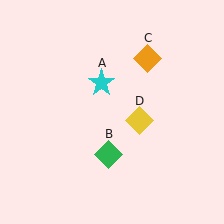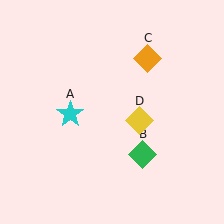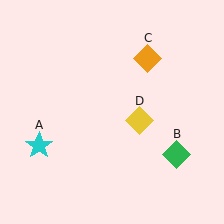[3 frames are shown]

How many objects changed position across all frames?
2 objects changed position: cyan star (object A), green diamond (object B).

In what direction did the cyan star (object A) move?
The cyan star (object A) moved down and to the left.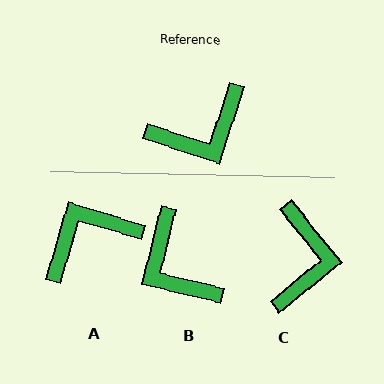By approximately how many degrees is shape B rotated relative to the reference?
Approximately 85 degrees clockwise.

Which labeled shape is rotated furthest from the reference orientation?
A, about 178 degrees away.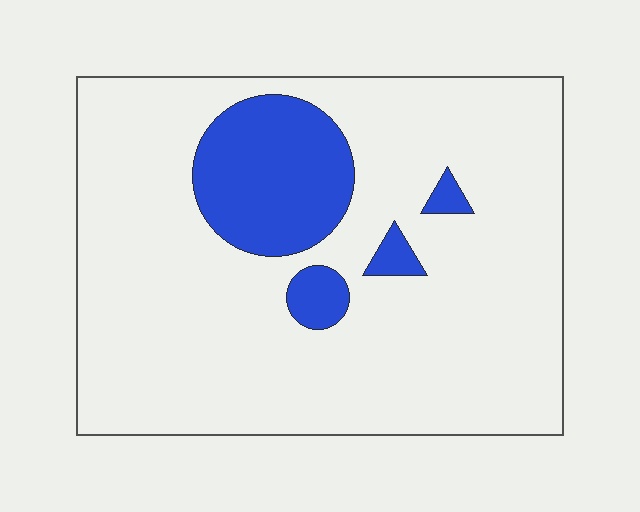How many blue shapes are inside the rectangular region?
4.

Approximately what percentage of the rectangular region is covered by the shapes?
Approximately 15%.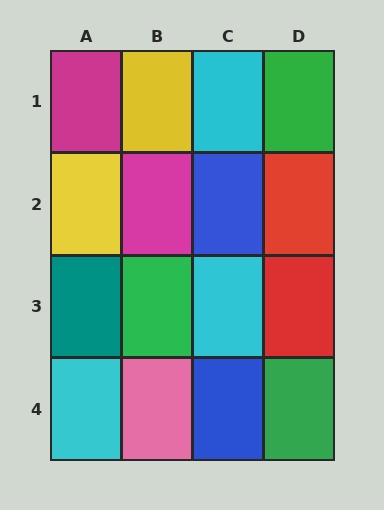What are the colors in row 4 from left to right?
Cyan, pink, blue, green.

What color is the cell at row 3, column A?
Teal.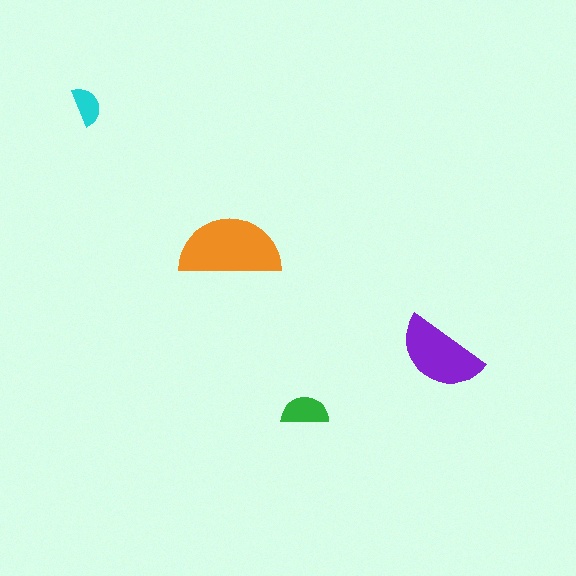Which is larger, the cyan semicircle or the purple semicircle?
The purple one.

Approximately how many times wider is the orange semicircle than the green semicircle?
About 2 times wider.